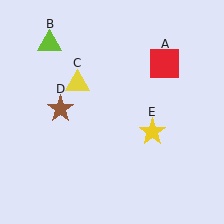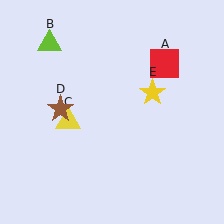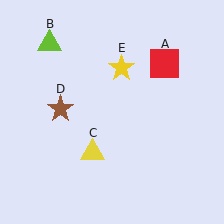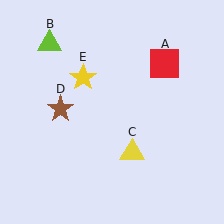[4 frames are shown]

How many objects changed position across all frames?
2 objects changed position: yellow triangle (object C), yellow star (object E).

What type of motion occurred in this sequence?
The yellow triangle (object C), yellow star (object E) rotated counterclockwise around the center of the scene.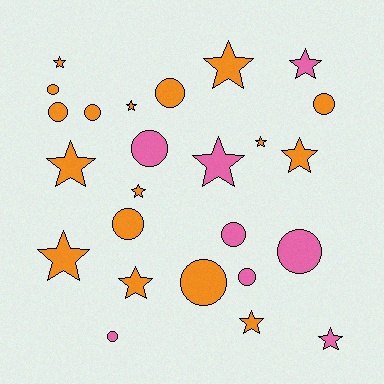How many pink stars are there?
There are 3 pink stars.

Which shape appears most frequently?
Star, with 13 objects.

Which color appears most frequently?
Orange, with 17 objects.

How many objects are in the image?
There are 25 objects.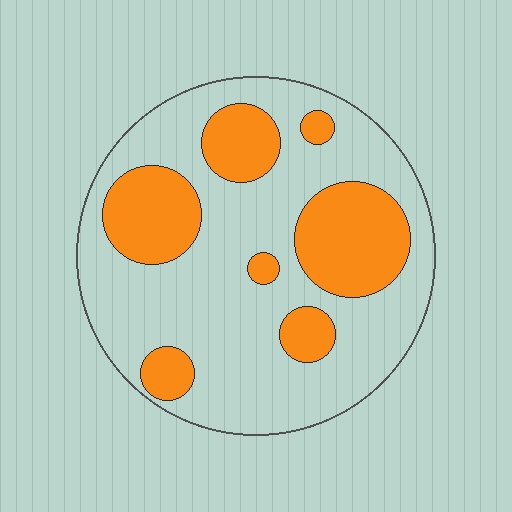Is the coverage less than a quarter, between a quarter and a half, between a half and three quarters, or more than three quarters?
Between a quarter and a half.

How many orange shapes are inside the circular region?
7.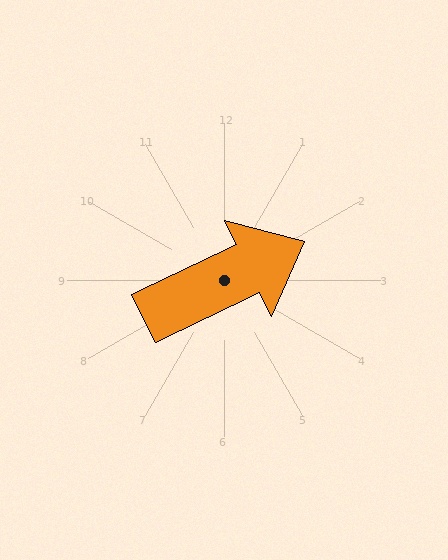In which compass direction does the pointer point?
Northeast.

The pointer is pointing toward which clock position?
Roughly 2 o'clock.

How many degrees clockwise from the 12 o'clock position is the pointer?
Approximately 64 degrees.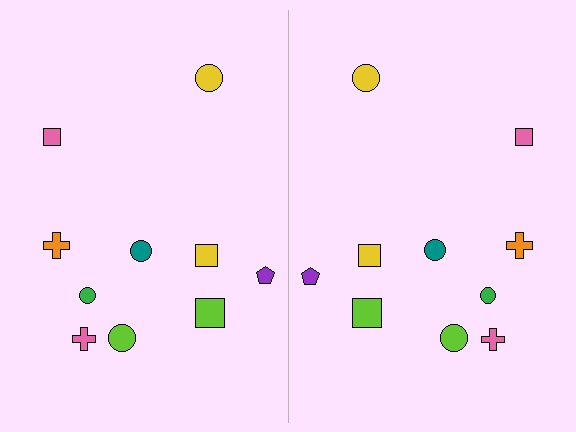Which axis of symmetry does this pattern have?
The pattern has a vertical axis of symmetry running through the center of the image.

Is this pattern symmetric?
Yes, this pattern has bilateral (reflection) symmetry.